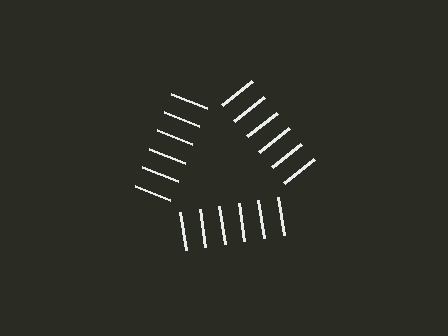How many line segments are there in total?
18 — 6 along each of the 3 edges.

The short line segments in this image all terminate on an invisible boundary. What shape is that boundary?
An illusory triangle — the line segments terminate on its edges but no continuous stroke is drawn.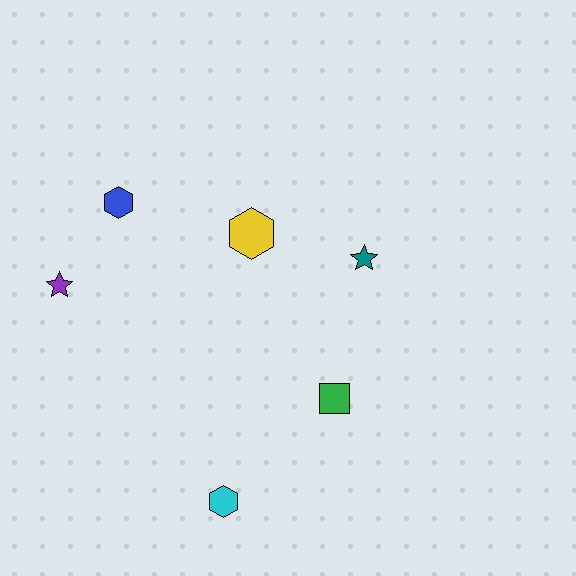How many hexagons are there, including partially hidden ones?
There are 3 hexagons.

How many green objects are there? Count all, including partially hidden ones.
There is 1 green object.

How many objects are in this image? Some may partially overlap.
There are 6 objects.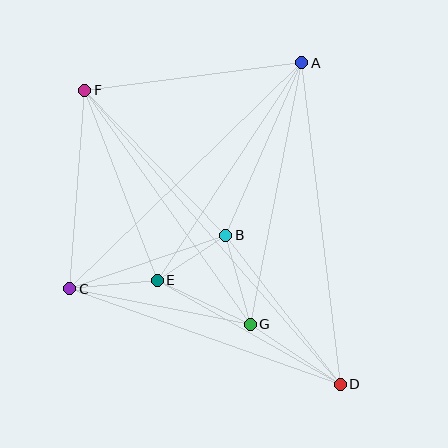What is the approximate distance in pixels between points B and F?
The distance between B and F is approximately 202 pixels.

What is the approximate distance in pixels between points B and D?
The distance between B and D is approximately 188 pixels.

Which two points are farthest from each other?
Points D and F are farthest from each other.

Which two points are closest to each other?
Points B and E are closest to each other.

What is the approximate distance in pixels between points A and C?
The distance between A and C is approximately 324 pixels.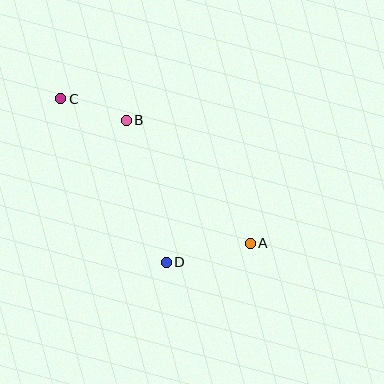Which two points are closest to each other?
Points B and C are closest to each other.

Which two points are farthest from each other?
Points A and C are farthest from each other.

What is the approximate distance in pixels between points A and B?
The distance between A and B is approximately 175 pixels.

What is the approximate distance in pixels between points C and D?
The distance between C and D is approximately 194 pixels.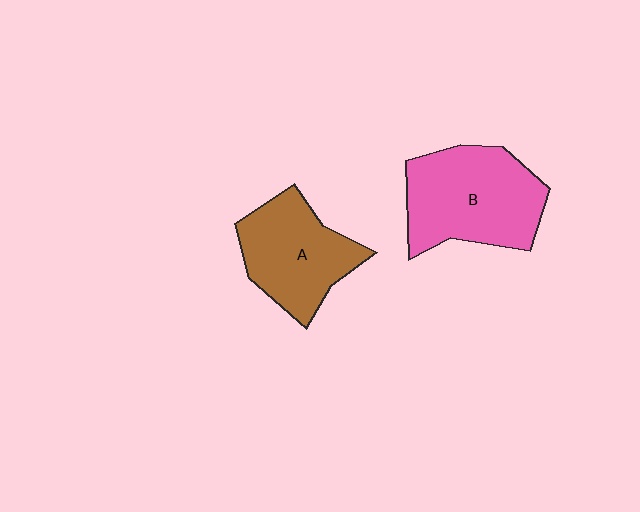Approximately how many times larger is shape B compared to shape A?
Approximately 1.2 times.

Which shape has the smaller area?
Shape A (brown).